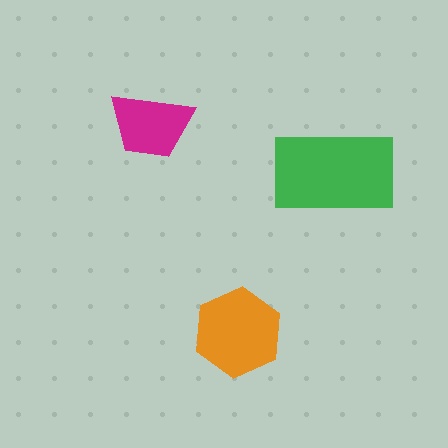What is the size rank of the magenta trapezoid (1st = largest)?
3rd.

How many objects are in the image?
There are 3 objects in the image.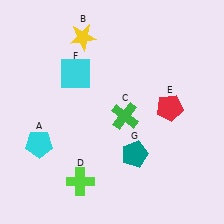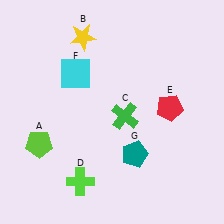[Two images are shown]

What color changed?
The pentagon (A) changed from cyan in Image 1 to lime in Image 2.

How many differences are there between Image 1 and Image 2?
There is 1 difference between the two images.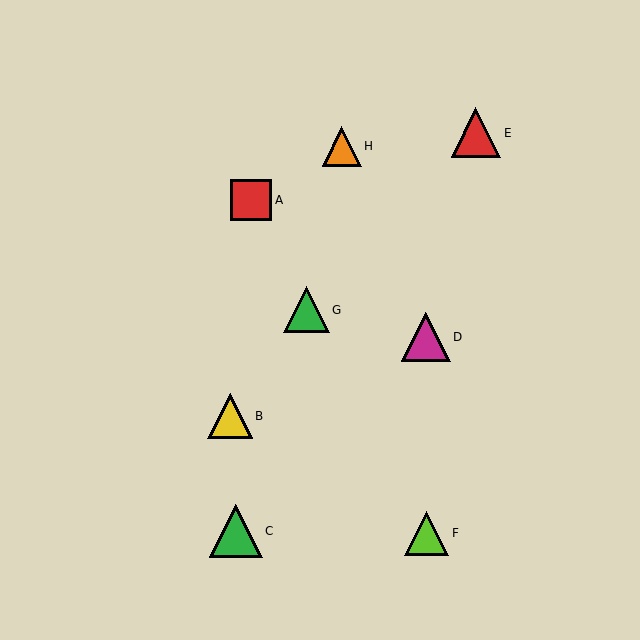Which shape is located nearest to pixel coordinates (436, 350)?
The magenta triangle (labeled D) at (426, 337) is nearest to that location.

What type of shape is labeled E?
Shape E is a red triangle.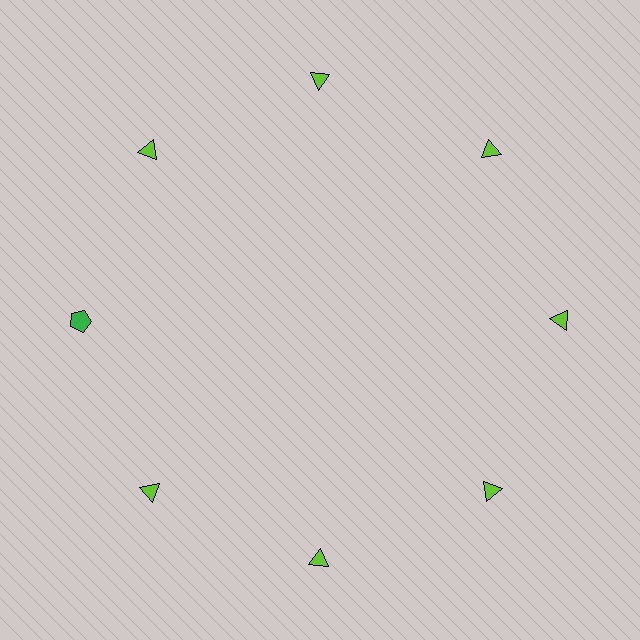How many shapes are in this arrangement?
There are 8 shapes arranged in a ring pattern.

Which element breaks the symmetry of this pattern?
The green pentagon at roughly the 9 o'clock position breaks the symmetry. All other shapes are lime triangles.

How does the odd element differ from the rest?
It differs in both color (green instead of lime) and shape (pentagon instead of triangle).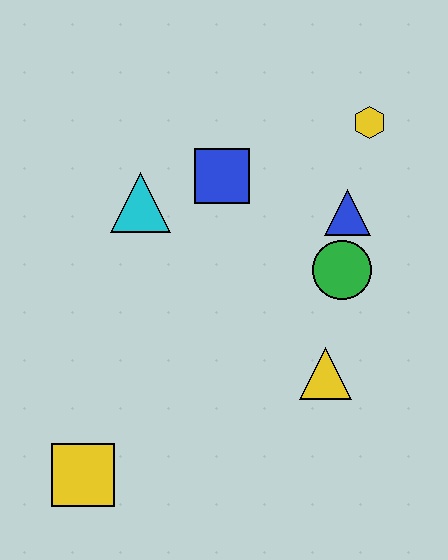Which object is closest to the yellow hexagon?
The blue triangle is closest to the yellow hexagon.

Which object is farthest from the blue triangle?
The yellow square is farthest from the blue triangle.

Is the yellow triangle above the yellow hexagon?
No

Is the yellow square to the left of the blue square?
Yes